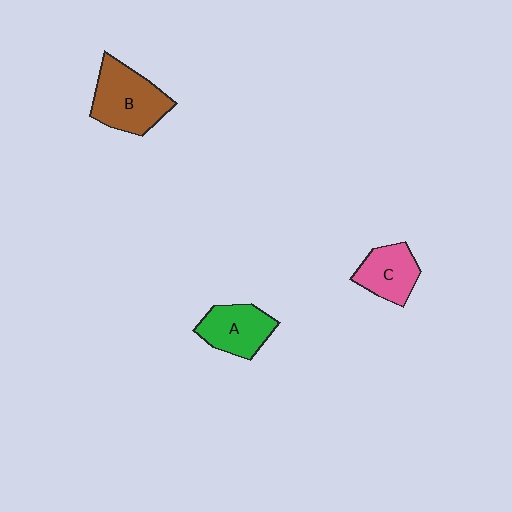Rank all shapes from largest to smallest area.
From largest to smallest: B (brown), A (green), C (pink).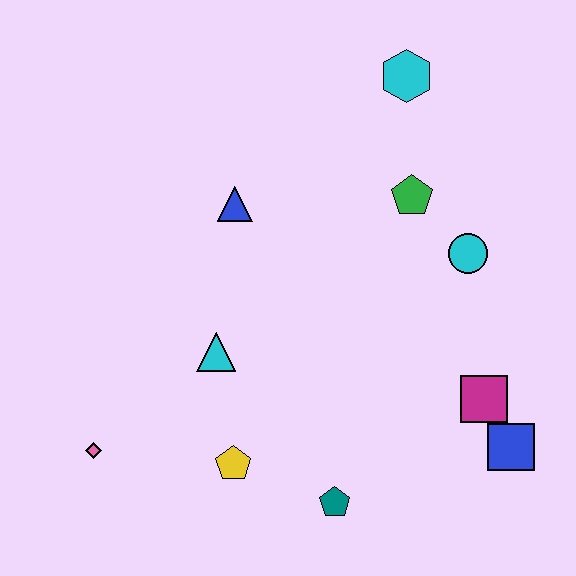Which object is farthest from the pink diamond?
The cyan hexagon is farthest from the pink diamond.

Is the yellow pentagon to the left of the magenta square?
Yes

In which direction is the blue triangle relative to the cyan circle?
The blue triangle is to the left of the cyan circle.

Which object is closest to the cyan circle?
The green pentagon is closest to the cyan circle.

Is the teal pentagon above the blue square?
No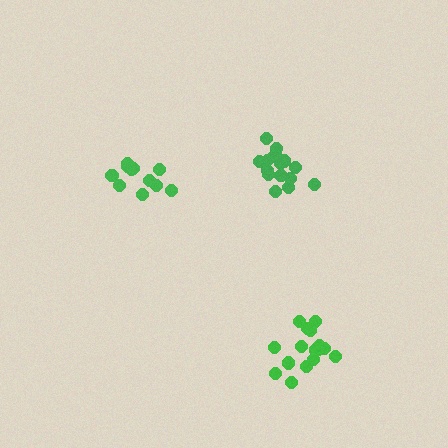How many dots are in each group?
Group 1: 16 dots, Group 2: 11 dots, Group 3: 16 dots (43 total).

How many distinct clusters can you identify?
There are 3 distinct clusters.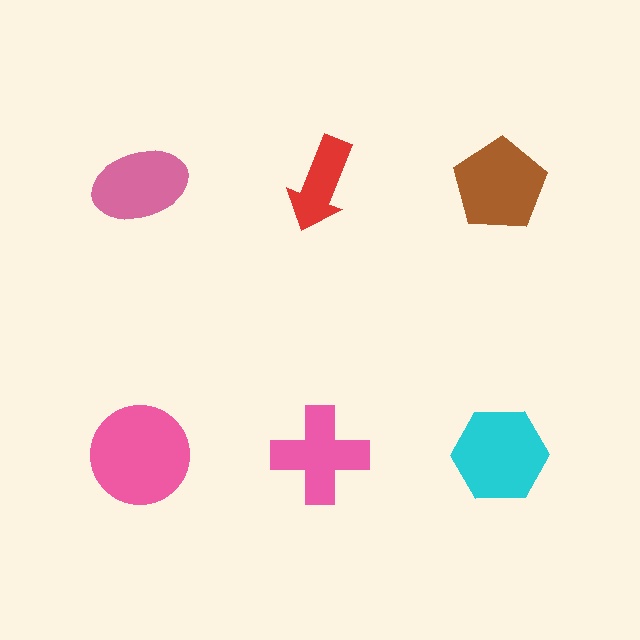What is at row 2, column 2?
A pink cross.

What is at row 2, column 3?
A cyan hexagon.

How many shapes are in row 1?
3 shapes.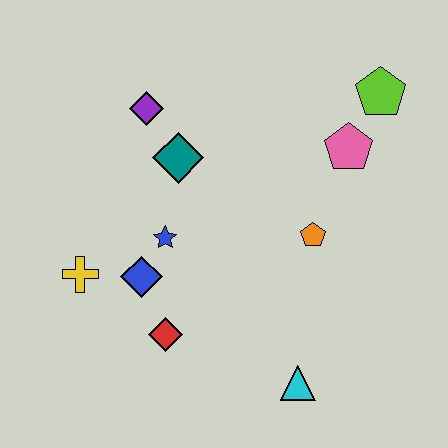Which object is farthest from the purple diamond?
The cyan triangle is farthest from the purple diamond.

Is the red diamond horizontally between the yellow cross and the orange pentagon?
Yes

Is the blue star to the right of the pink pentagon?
No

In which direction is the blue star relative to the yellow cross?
The blue star is to the right of the yellow cross.